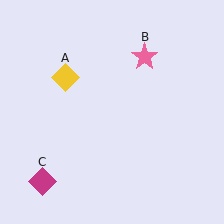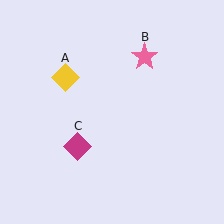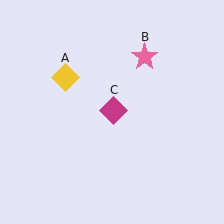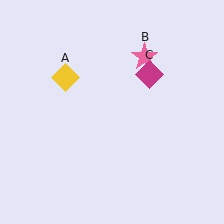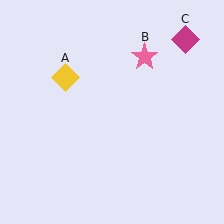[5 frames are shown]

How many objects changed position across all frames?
1 object changed position: magenta diamond (object C).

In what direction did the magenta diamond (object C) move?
The magenta diamond (object C) moved up and to the right.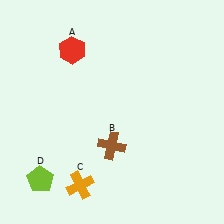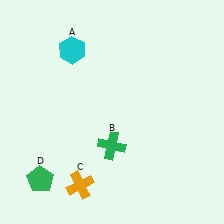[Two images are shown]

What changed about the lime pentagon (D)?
In Image 1, D is lime. In Image 2, it changed to green.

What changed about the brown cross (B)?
In Image 1, B is brown. In Image 2, it changed to green.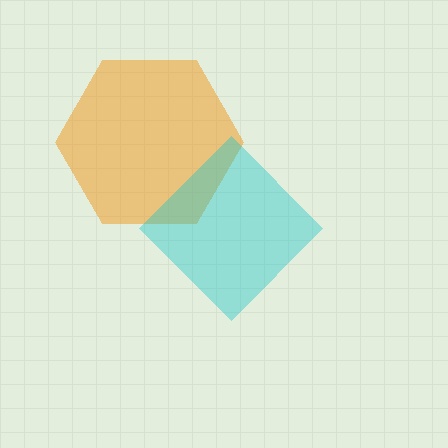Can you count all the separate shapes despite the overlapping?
Yes, there are 2 separate shapes.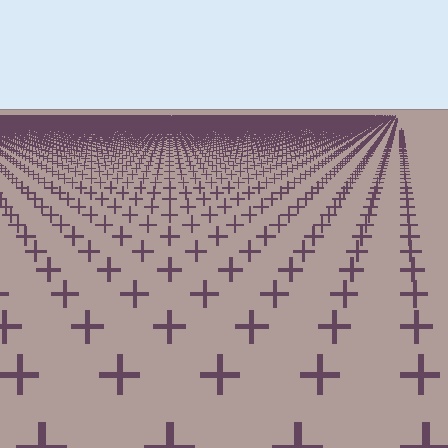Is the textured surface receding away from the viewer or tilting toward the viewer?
The surface is receding away from the viewer. Texture elements get smaller and denser toward the top.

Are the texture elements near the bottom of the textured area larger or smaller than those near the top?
Larger. Near the bottom, elements are closer to the viewer and appear at a bigger on-screen size.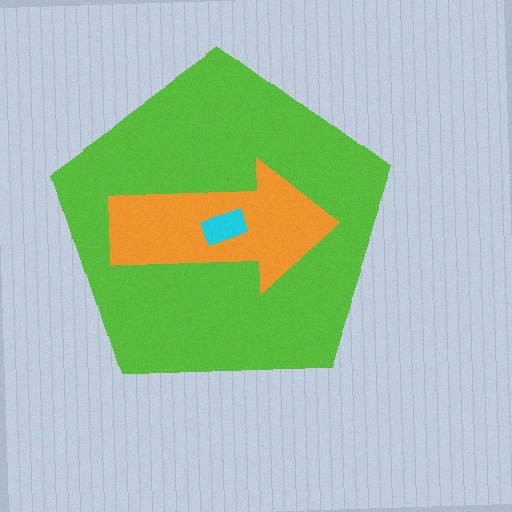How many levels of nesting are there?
3.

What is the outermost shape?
The lime pentagon.